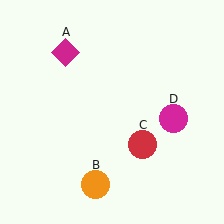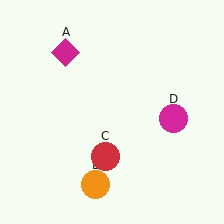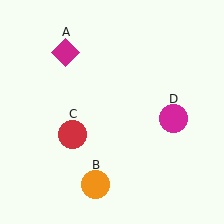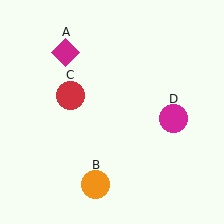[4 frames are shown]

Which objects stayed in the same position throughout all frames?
Magenta diamond (object A) and orange circle (object B) and magenta circle (object D) remained stationary.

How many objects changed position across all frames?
1 object changed position: red circle (object C).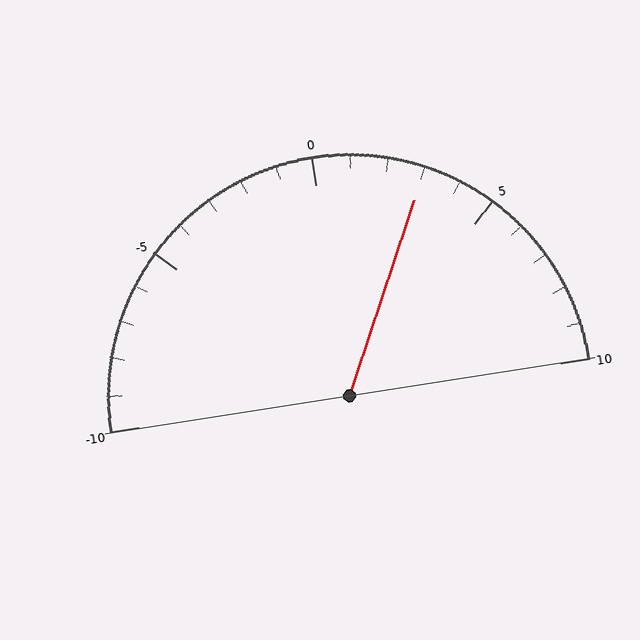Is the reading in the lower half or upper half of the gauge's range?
The reading is in the upper half of the range (-10 to 10).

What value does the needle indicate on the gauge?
The needle indicates approximately 3.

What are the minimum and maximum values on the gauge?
The gauge ranges from -10 to 10.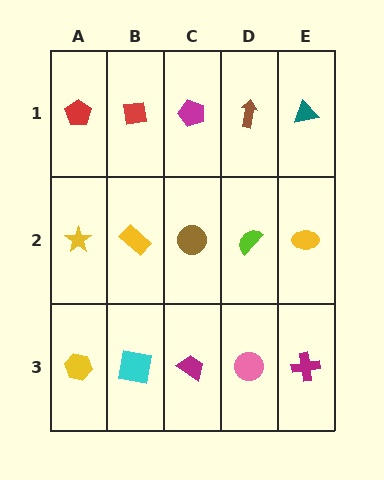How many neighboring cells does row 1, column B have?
3.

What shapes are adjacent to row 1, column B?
A yellow rectangle (row 2, column B), a red pentagon (row 1, column A), a magenta pentagon (row 1, column C).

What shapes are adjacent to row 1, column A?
A yellow star (row 2, column A), a red square (row 1, column B).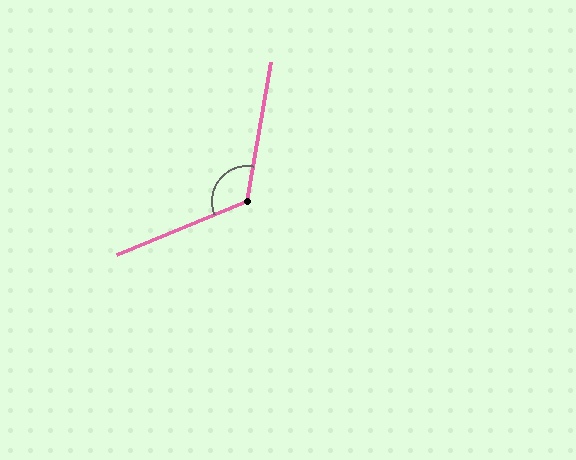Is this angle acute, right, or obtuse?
It is obtuse.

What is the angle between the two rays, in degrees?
Approximately 122 degrees.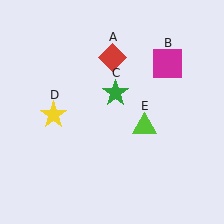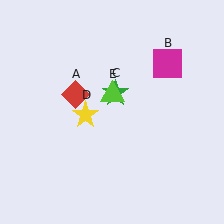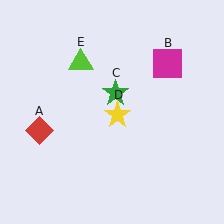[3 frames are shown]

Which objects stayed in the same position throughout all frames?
Magenta square (object B) and green star (object C) remained stationary.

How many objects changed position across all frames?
3 objects changed position: red diamond (object A), yellow star (object D), lime triangle (object E).